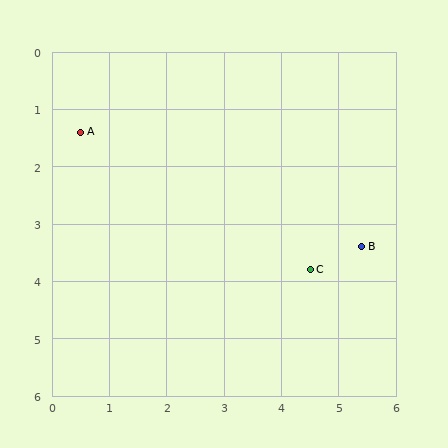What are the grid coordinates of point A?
Point A is at approximately (0.5, 1.4).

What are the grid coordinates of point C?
Point C is at approximately (4.5, 3.8).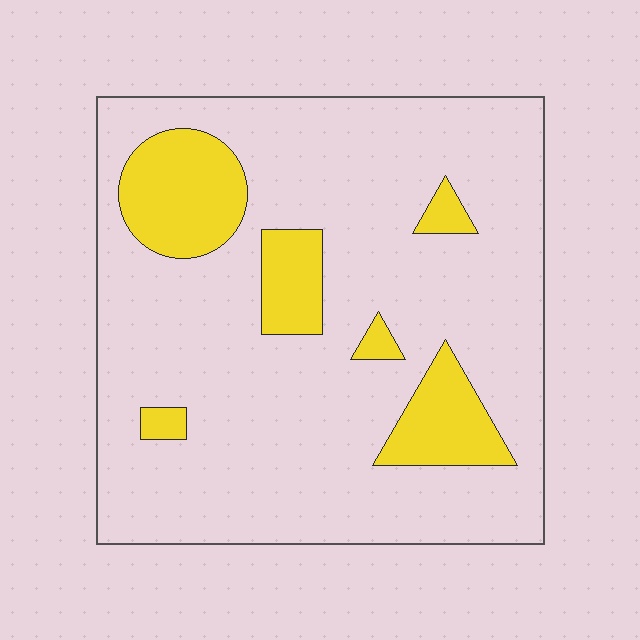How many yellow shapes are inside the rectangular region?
6.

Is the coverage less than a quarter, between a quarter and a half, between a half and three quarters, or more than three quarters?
Less than a quarter.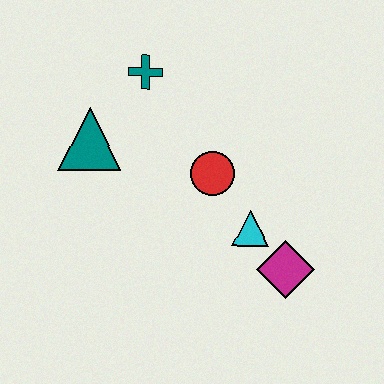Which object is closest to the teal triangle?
The teal cross is closest to the teal triangle.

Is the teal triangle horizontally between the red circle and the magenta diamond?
No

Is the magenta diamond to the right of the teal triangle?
Yes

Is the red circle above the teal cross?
No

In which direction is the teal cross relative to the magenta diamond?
The teal cross is above the magenta diamond.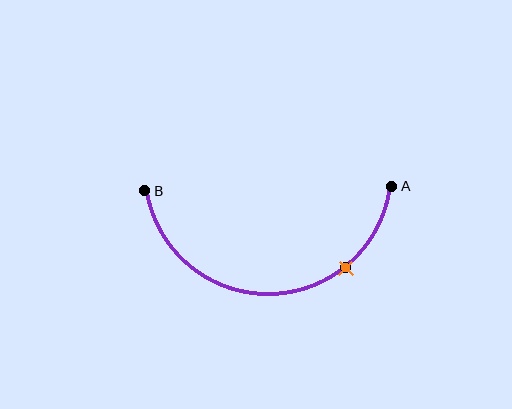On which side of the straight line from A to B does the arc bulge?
The arc bulges below the straight line connecting A and B.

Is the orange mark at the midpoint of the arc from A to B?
No. The orange mark lies on the arc but is closer to endpoint A. The arc midpoint would be at the point on the curve equidistant along the arc from both A and B.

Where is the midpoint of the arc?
The arc midpoint is the point on the curve farthest from the straight line joining A and B. It sits below that line.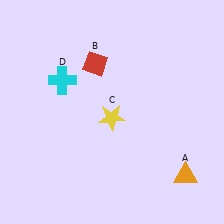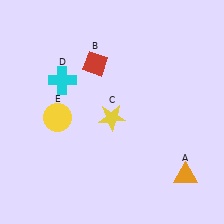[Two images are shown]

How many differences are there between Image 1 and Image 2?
There is 1 difference between the two images.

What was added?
A yellow circle (E) was added in Image 2.